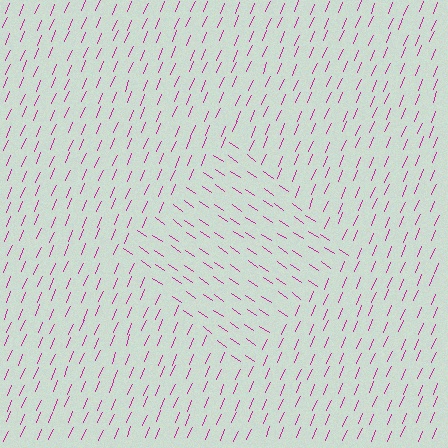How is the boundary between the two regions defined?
The boundary is defined purely by a change in line orientation (approximately 78 degrees difference). All lines are the same color and thickness.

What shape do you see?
I see a diamond.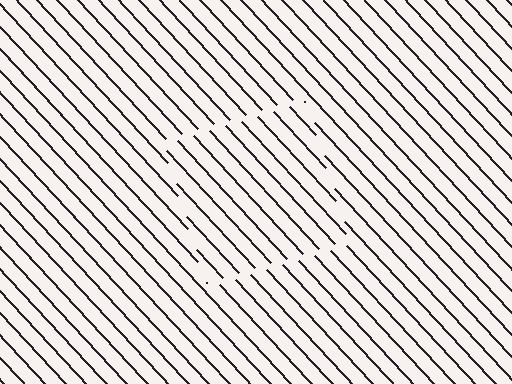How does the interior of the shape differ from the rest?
The interior of the shape contains the same grating, shifted by half a period — the contour is defined by the phase discontinuity where line-ends from the inner and outer gratings abut.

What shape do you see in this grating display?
An illusory square. The interior of the shape contains the same grating, shifted by half a period — the contour is defined by the phase discontinuity where line-ends from the inner and outer gratings abut.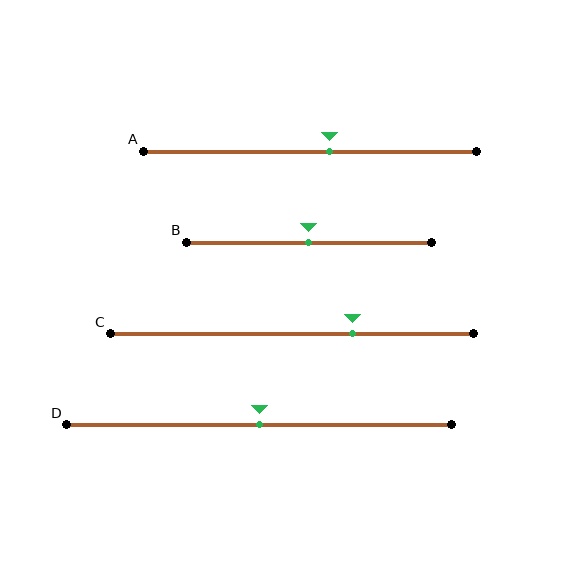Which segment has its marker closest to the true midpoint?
Segment B has its marker closest to the true midpoint.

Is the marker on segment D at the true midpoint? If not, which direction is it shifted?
Yes, the marker on segment D is at the true midpoint.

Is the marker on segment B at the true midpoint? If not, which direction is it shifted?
Yes, the marker on segment B is at the true midpoint.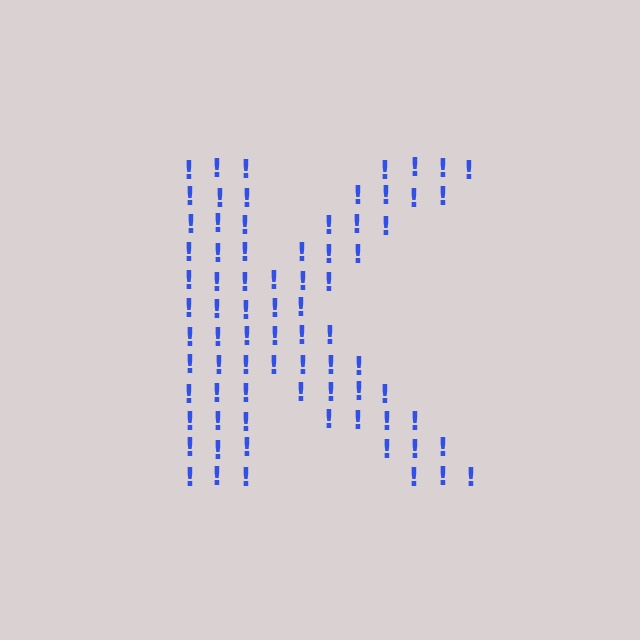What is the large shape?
The large shape is the letter K.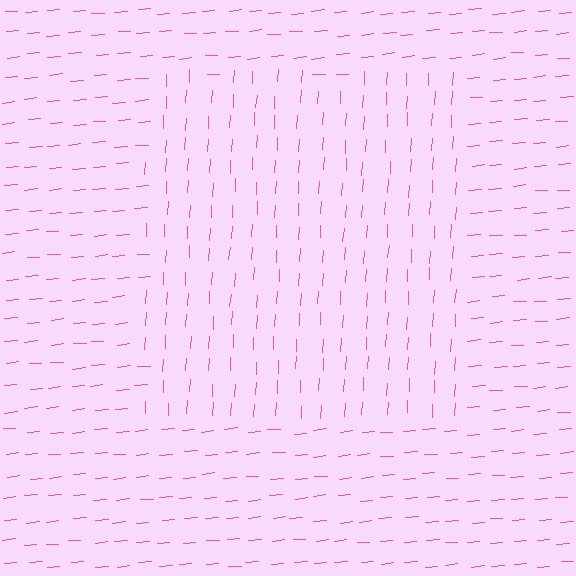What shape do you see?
I see a rectangle.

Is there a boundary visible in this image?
Yes, there is a texture boundary formed by a change in line orientation.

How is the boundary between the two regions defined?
The boundary is defined purely by a change in line orientation (approximately 82 degrees difference). All lines are the same color and thickness.